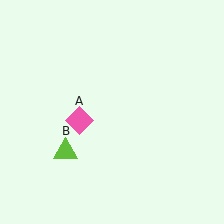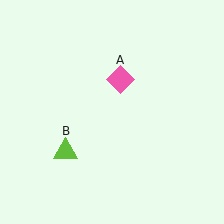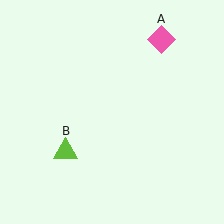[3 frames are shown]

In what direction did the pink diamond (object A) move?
The pink diamond (object A) moved up and to the right.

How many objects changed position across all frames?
1 object changed position: pink diamond (object A).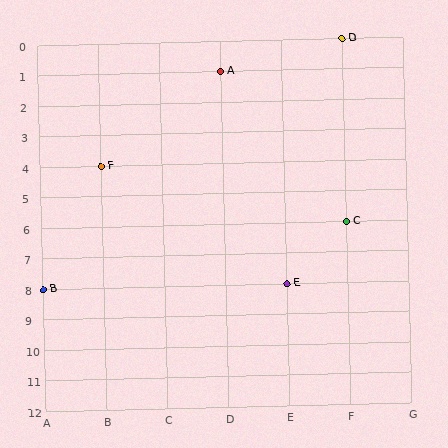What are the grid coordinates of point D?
Point D is at grid coordinates (F, 0).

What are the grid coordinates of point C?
Point C is at grid coordinates (F, 6).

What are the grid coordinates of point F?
Point F is at grid coordinates (B, 4).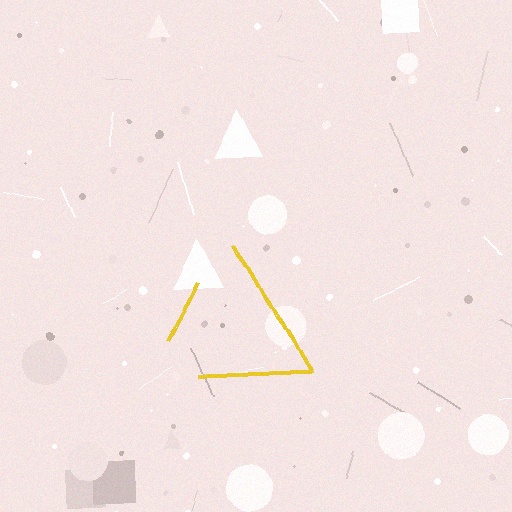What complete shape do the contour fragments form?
The contour fragments form a triangle.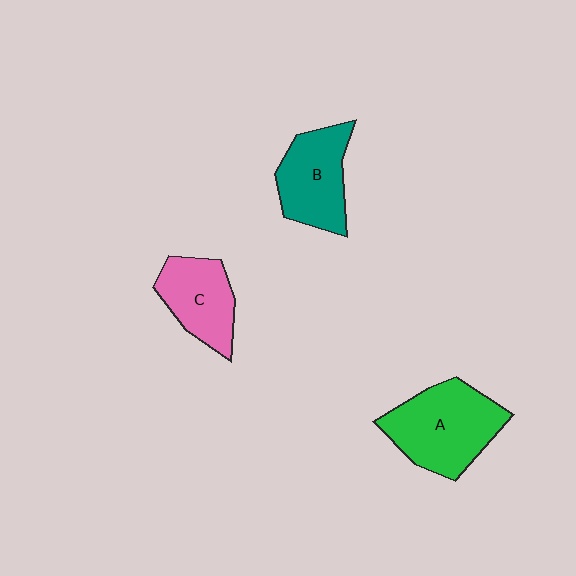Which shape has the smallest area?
Shape C (pink).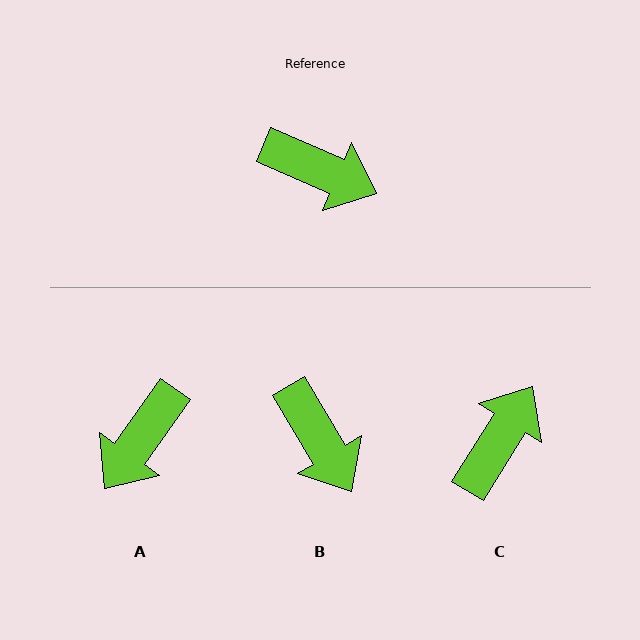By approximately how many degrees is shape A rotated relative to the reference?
Approximately 102 degrees clockwise.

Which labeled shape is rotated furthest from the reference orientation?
A, about 102 degrees away.